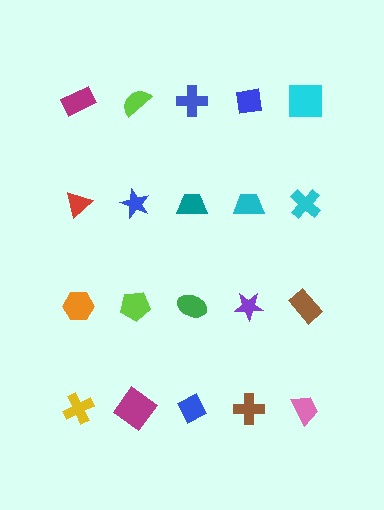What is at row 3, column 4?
A purple star.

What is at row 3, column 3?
A green ellipse.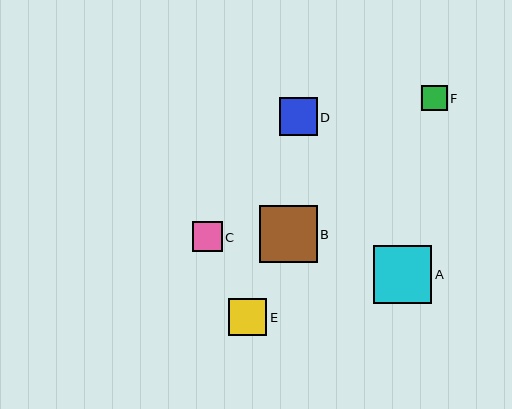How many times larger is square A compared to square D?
Square A is approximately 1.5 times the size of square D.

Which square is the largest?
Square A is the largest with a size of approximately 58 pixels.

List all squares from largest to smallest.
From largest to smallest: A, B, E, D, C, F.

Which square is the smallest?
Square F is the smallest with a size of approximately 25 pixels.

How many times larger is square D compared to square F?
Square D is approximately 1.5 times the size of square F.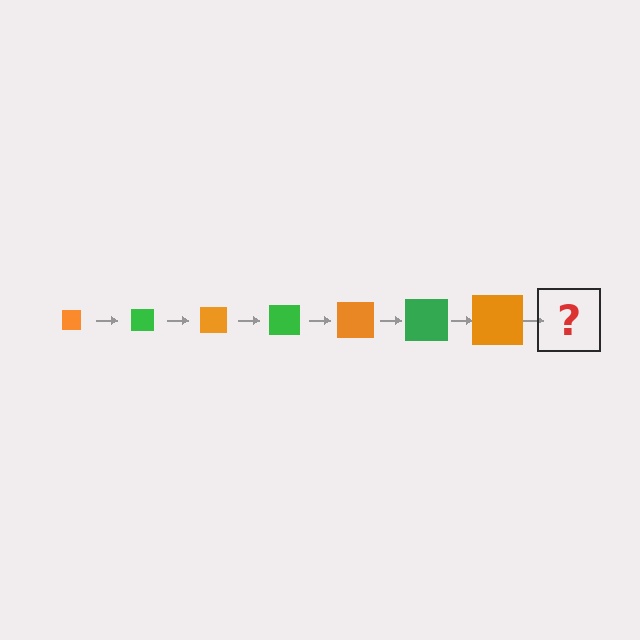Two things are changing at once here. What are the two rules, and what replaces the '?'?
The two rules are that the square grows larger each step and the color cycles through orange and green. The '?' should be a green square, larger than the previous one.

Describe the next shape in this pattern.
It should be a green square, larger than the previous one.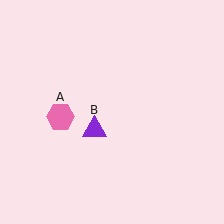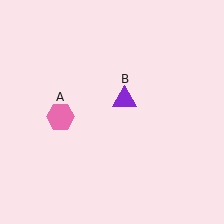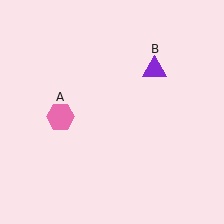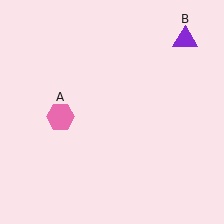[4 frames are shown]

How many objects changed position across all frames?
1 object changed position: purple triangle (object B).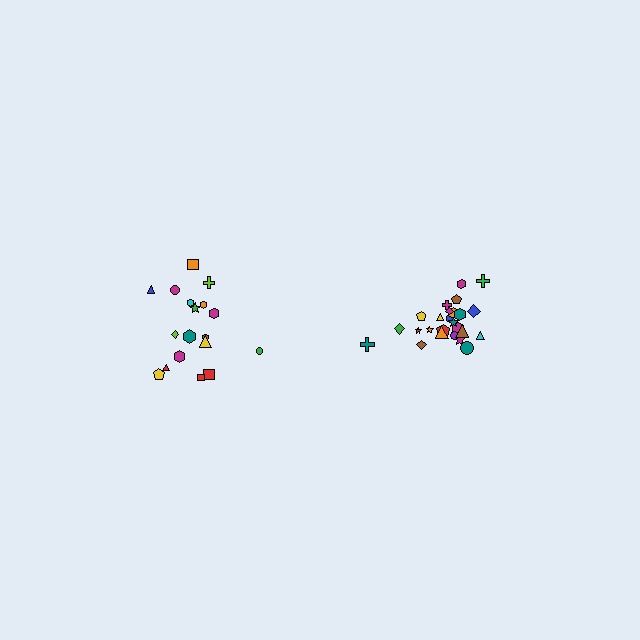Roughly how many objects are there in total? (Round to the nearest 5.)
Roughly 45 objects in total.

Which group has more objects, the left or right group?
The right group.